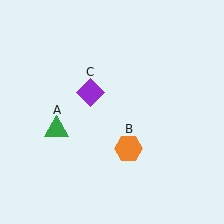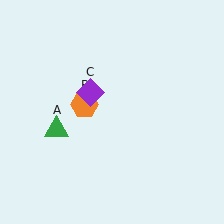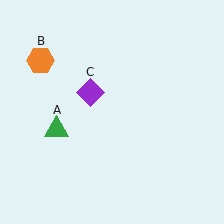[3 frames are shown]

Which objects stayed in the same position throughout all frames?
Green triangle (object A) and purple diamond (object C) remained stationary.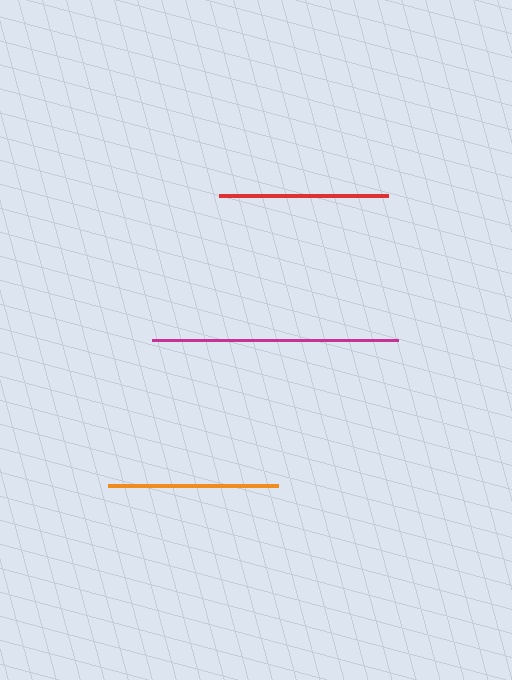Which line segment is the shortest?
The red line is the shortest at approximately 169 pixels.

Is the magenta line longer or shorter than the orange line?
The magenta line is longer than the orange line.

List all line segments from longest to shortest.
From longest to shortest: magenta, orange, red.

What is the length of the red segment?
The red segment is approximately 169 pixels long.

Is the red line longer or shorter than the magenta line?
The magenta line is longer than the red line.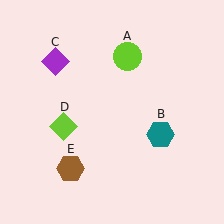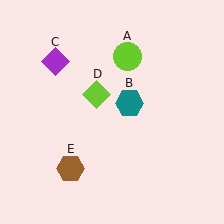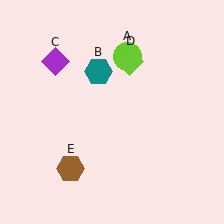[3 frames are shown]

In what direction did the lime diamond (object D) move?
The lime diamond (object D) moved up and to the right.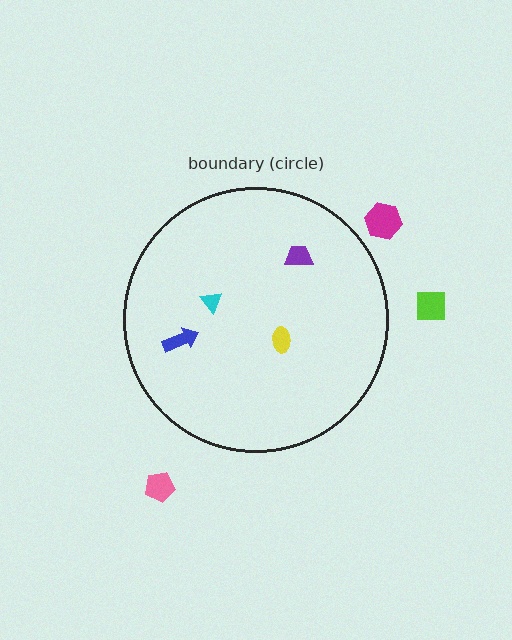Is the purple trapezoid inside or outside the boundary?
Inside.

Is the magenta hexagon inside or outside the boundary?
Outside.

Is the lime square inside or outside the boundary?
Outside.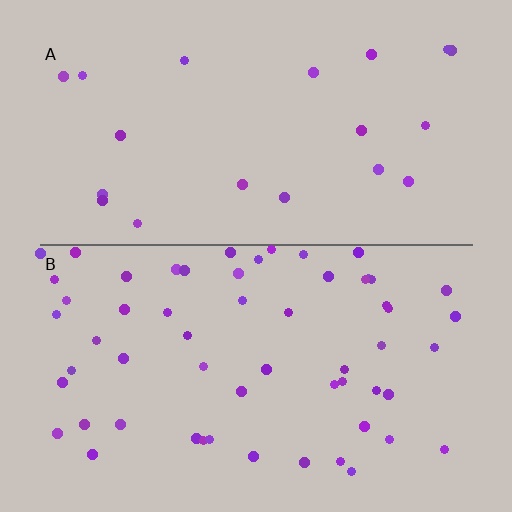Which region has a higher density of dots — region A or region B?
B (the bottom).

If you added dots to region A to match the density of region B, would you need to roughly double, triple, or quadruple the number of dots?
Approximately triple.